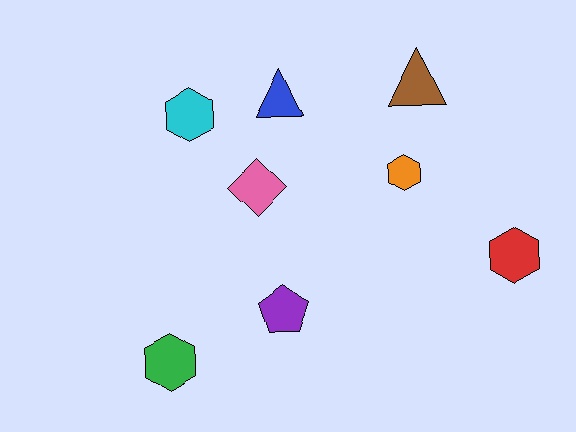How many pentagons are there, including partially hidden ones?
There is 1 pentagon.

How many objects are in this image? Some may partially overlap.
There are 8 objects.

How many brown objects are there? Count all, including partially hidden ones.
There is 1 brown object.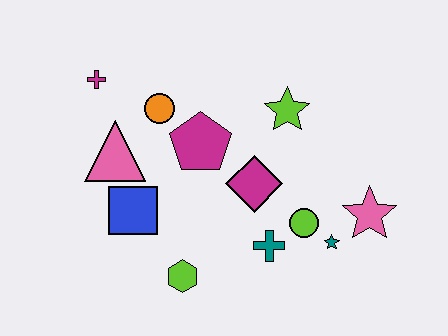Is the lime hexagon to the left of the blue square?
No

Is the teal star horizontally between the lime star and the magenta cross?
No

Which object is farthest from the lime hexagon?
The magenta cross is farthest from the lime hexagon.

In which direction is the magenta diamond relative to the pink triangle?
The magenta diamond is to the right of the pink triangle.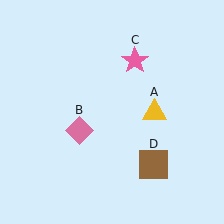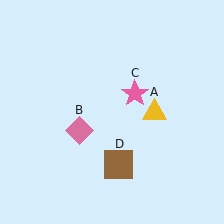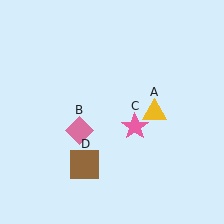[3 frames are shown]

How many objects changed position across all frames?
2 objects changed position: pink star (object C), brown square (object D).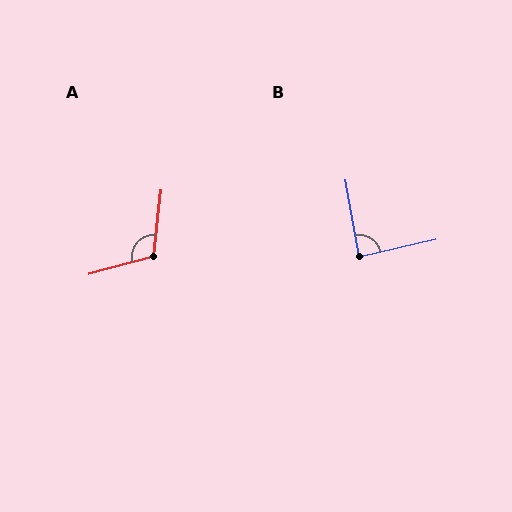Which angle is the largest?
A, at approximately 112 degrees.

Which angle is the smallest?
B, at approximately 87 degrees.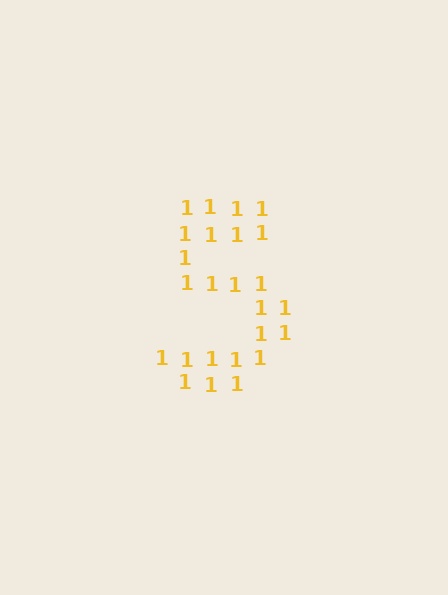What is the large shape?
The large shape is the digit 5.